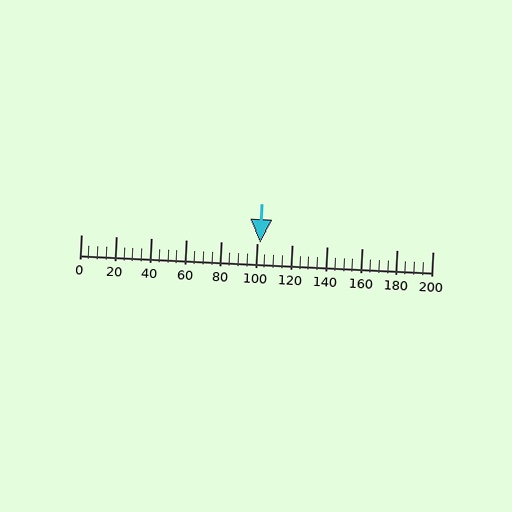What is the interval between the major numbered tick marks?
The major tick marks are spaced 20 units apart.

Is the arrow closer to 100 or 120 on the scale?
The arrow is closer to 100.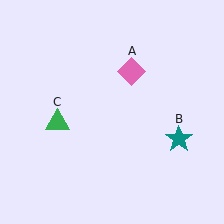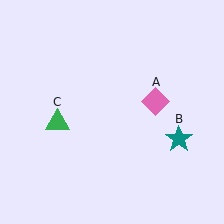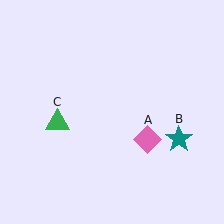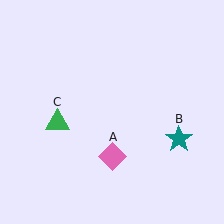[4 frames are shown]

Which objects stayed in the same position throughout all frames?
Teal star (object B) and green triangle (object C) remained stationary.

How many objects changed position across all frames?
1 object changed position: pink diamond (object A).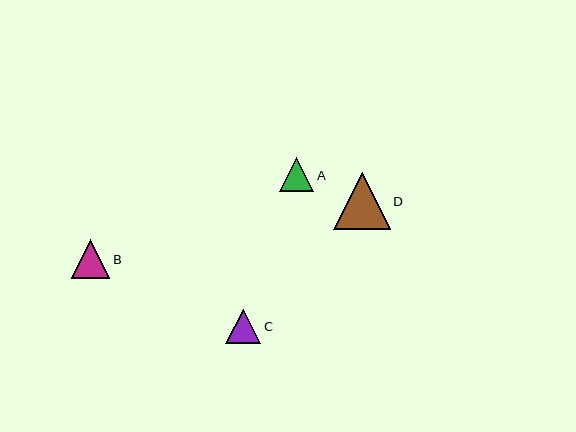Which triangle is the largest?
Triangle D is the largest with a size of approximately 57 pixels.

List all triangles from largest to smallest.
From largest to smallest: D, B, C, A.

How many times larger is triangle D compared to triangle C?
Triangle D is approximately 1.6 times the size of triangle C.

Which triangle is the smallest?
Triangle A is the smallest with a size of approximately 34 pixels.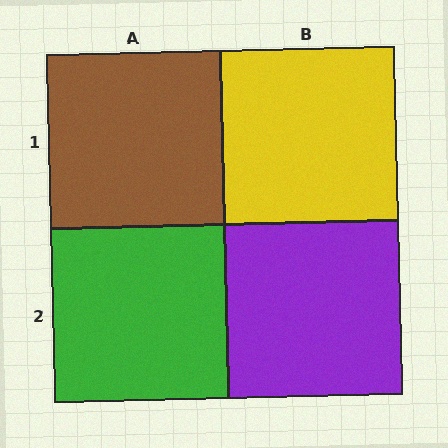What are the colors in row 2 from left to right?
Green, purple.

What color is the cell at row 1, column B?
Yellow.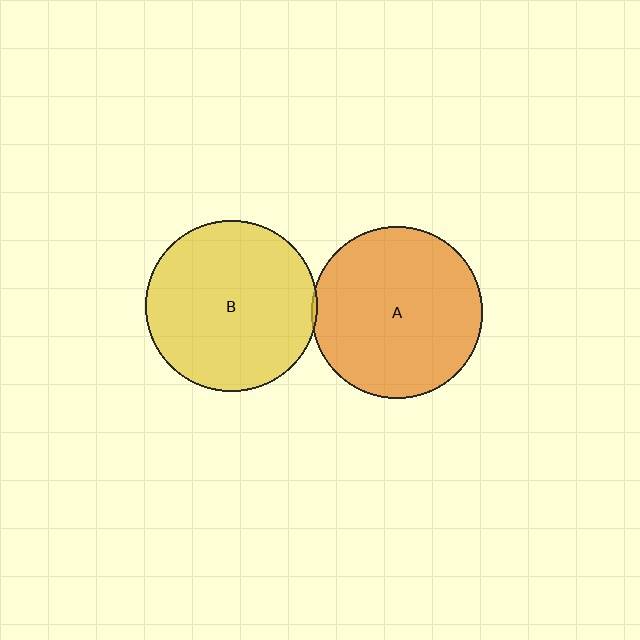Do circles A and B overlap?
Yes.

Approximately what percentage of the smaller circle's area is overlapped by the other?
Approximately 5%.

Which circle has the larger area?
Circle B (yellow).